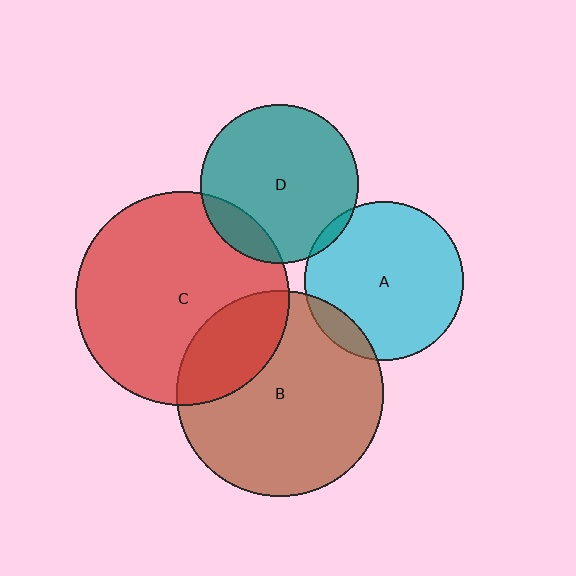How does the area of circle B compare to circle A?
Approximately 1.7 times.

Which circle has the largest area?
Circle C (red).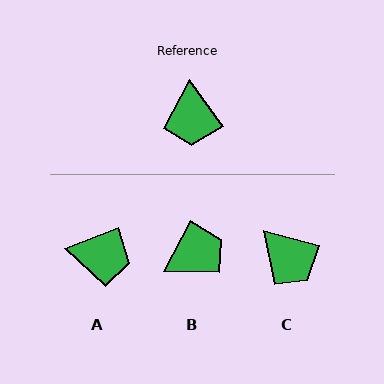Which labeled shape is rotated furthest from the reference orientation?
B, about 117 degrees away.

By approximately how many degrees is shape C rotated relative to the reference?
Approximately 40 degrees counter-clockwise.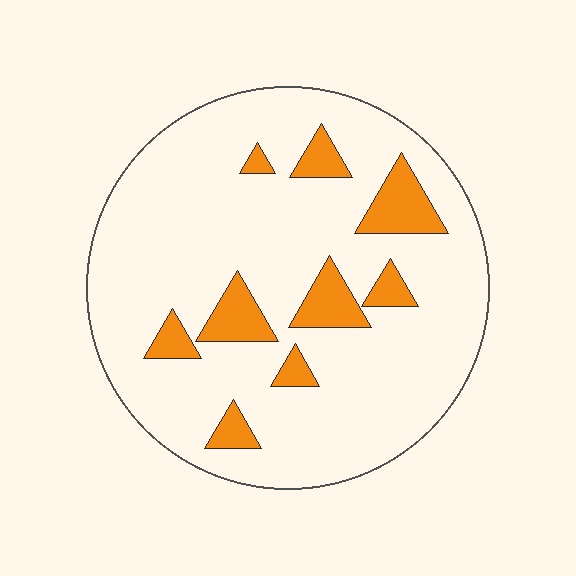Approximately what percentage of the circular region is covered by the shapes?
Approximately 15%.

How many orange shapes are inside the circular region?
9.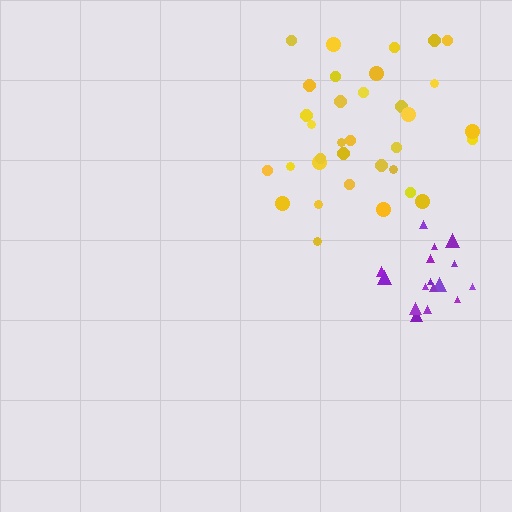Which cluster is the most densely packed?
Purple.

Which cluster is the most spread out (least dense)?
Yellow.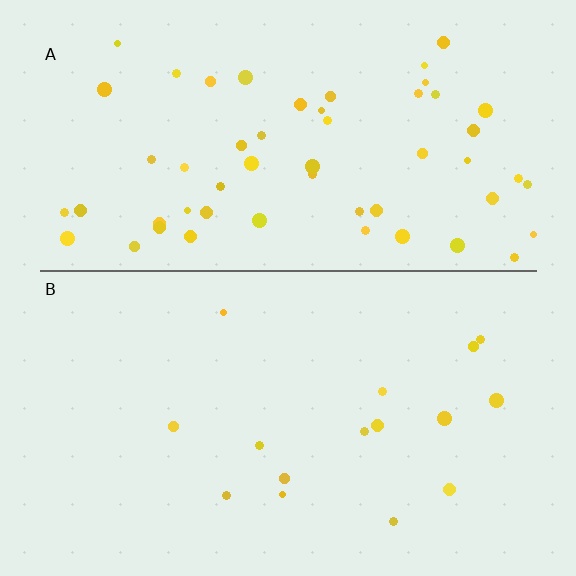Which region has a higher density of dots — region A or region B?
A (the top).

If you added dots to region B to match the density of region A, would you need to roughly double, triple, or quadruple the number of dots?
Approximately quadruple.